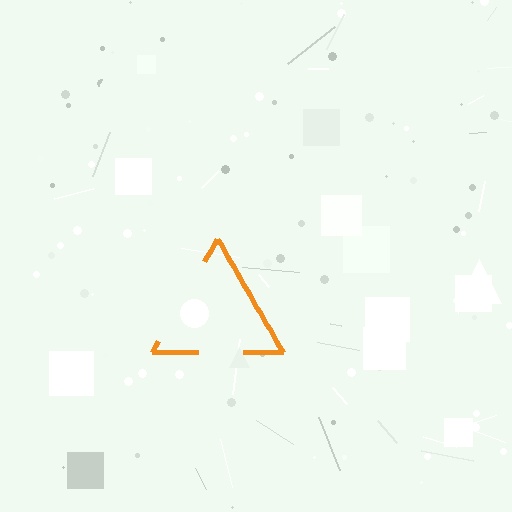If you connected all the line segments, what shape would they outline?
They would outline a triangle.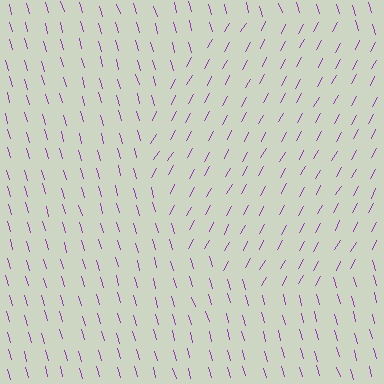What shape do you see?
I see a circle.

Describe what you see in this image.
The image is filled with small purple line segments. A circle region in the image has lines oriented differently from the surrounding lines, creating a visible texture boundary.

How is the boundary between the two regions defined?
The boundary is defined purely by a change in line orientation (approximately 45 degrees difference). All lines are the same color and thickness.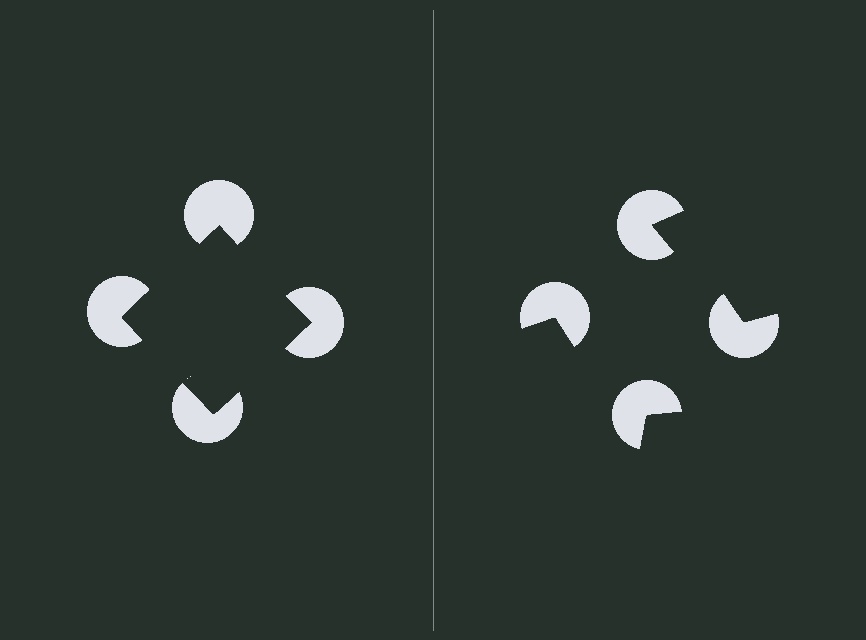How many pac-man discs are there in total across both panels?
8 — 4 on each side.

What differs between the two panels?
The pac-man discs are positioned identically on both sides; only the wedge orientations differ. On the left they align to a square; on the right they are misaligned.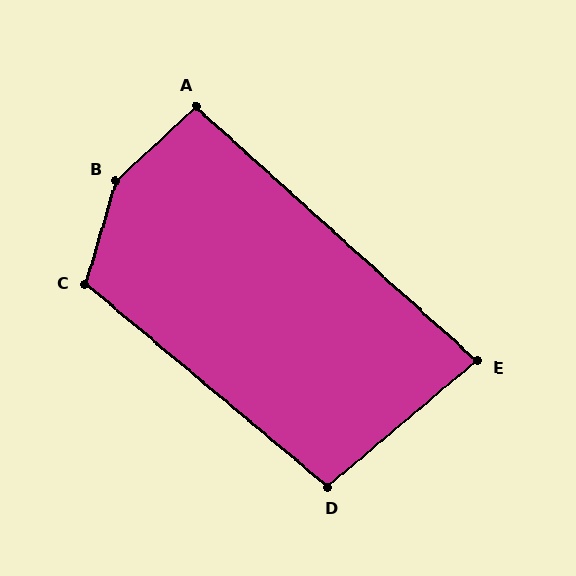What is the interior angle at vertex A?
Approximately 95 degrees (obtuse).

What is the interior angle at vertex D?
Approximately 100 degrees (obtuse).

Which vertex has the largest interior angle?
B, at approximately 149 degrees.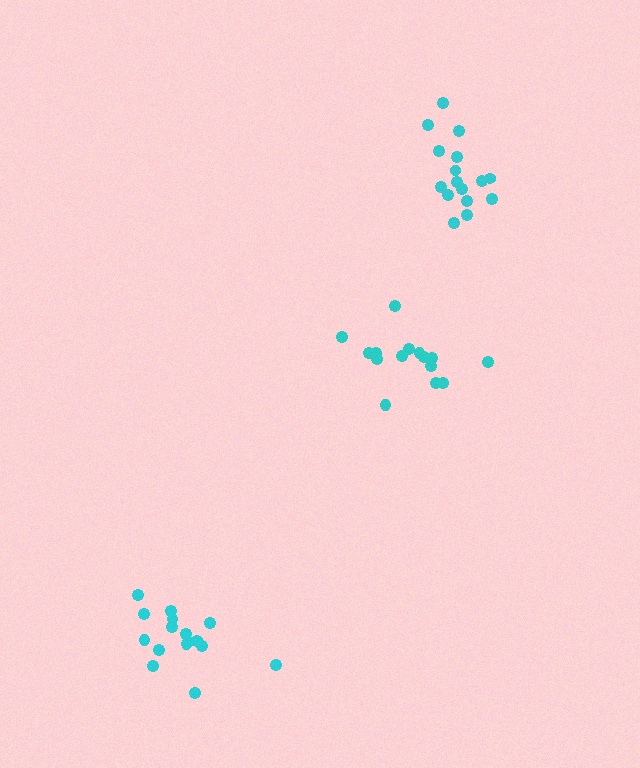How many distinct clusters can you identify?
There are 3 distinct clusters.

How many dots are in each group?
Group 1: 16 dots, Group 2: 17 dots, Group 3: 15 dots (48 total).